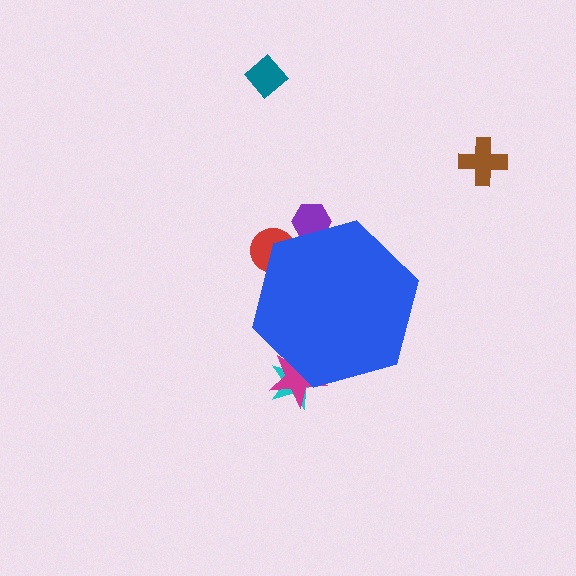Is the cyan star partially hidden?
Yes, the cyan star is partially hidden behind the blue hexagon.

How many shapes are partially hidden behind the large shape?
4 shapes are partially hidden.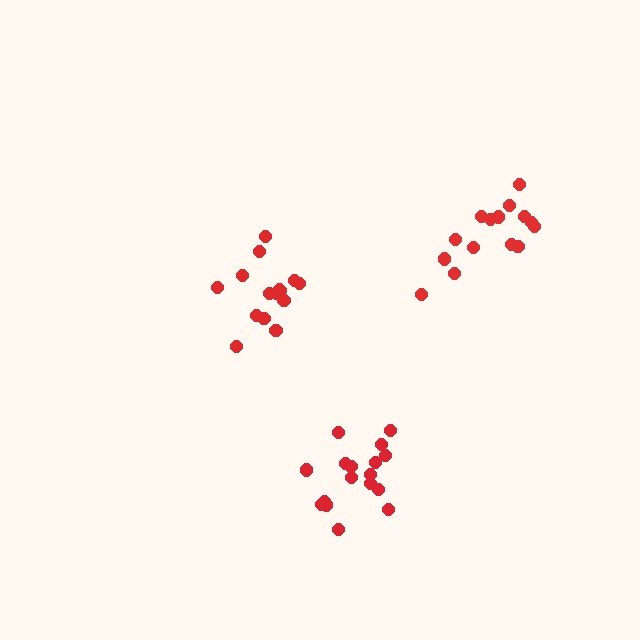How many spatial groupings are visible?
There are 3 spatial groupings.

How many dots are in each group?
Group 1: 15 dots, Group 2: 17 dots, Group 3: 15 dots (47 total).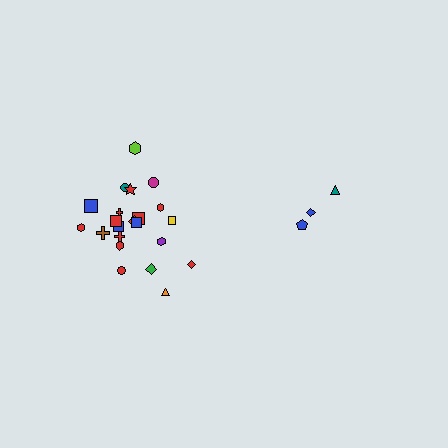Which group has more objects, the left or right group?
The left group.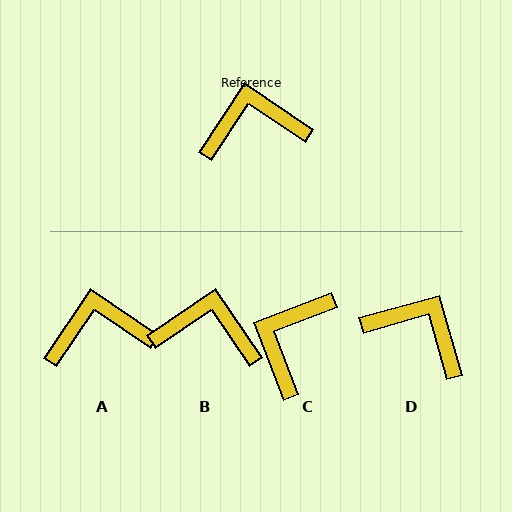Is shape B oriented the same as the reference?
No, it is off by about 22 degrees.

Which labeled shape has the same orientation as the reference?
A.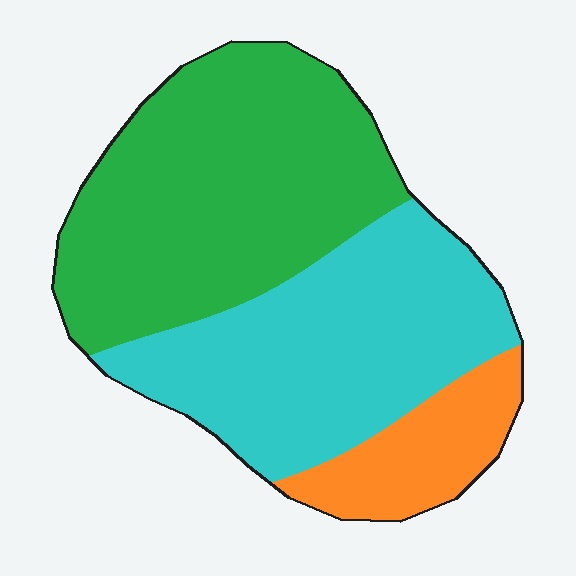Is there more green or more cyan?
Green.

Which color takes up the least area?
Orange, at roughly 15%.